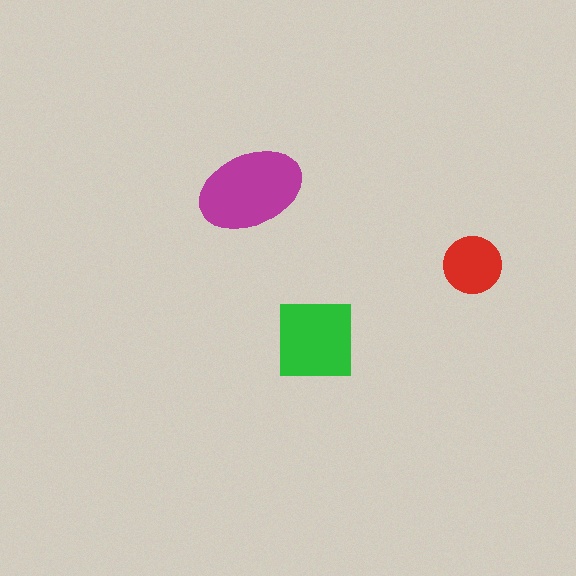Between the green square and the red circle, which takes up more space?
The green square.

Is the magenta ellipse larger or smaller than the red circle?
Larger.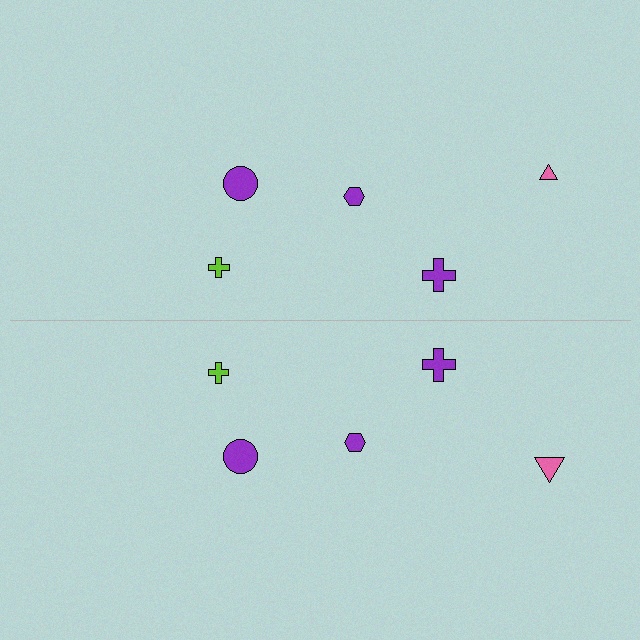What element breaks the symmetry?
The pink triangle on the bottom side has a different size than its mirror counterpart.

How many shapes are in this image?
There are 10 shapes in this image.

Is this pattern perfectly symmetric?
No, the pattern is not perfectly symmetric. The pink triangle on the bottom side has a different size than its mirror counterpart.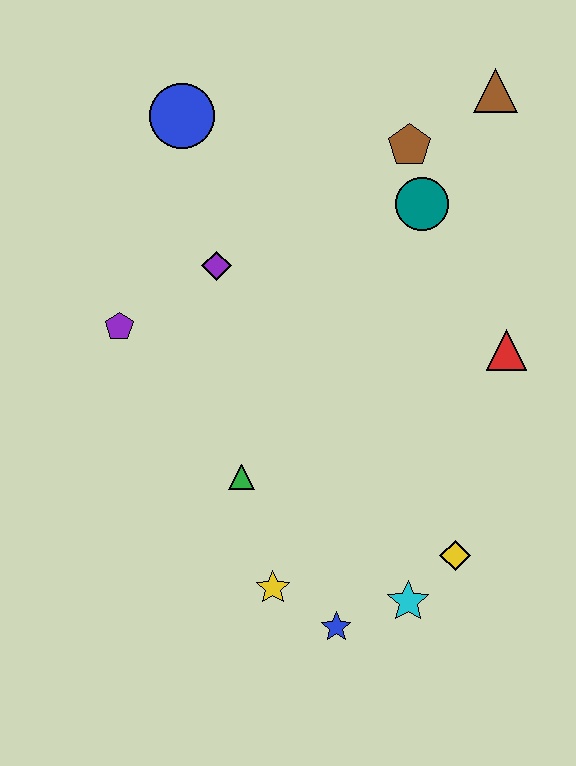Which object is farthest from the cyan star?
The blue circle is farthest from the cyan star.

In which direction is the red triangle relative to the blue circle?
The red triangle is to the right of the blue circle.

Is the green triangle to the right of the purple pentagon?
Yes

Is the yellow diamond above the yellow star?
Yes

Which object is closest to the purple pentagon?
The purple diamond is closest to the purple pentagon.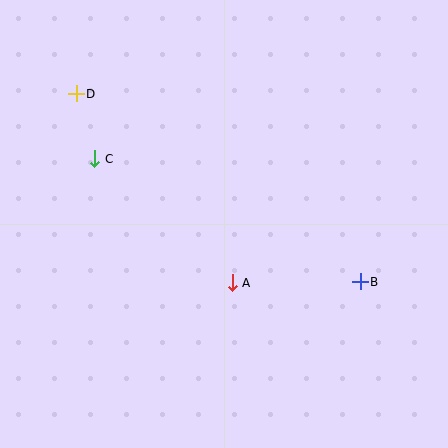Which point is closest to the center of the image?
Point A at (232, 283) is closest to the center.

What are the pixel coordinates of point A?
Point A is at (232, 283).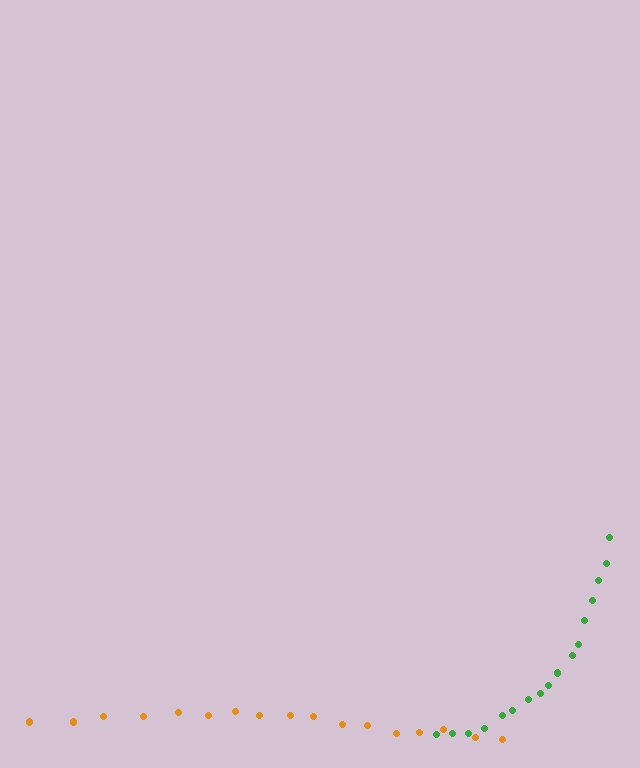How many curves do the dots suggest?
There are 2 distinct paths.